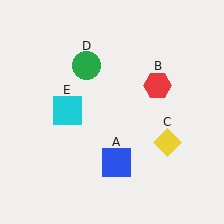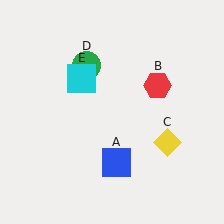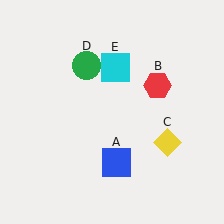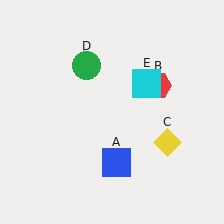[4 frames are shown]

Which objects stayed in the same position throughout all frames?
Blue square (object A) and red hexagon (object B) and yellow diamond (object C) and green circle (object D) remained stationary.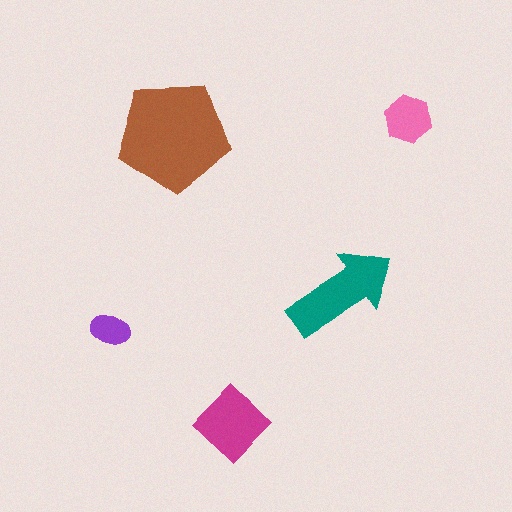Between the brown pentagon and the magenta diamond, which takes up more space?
The brown pentagon.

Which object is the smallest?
The purple ellipse.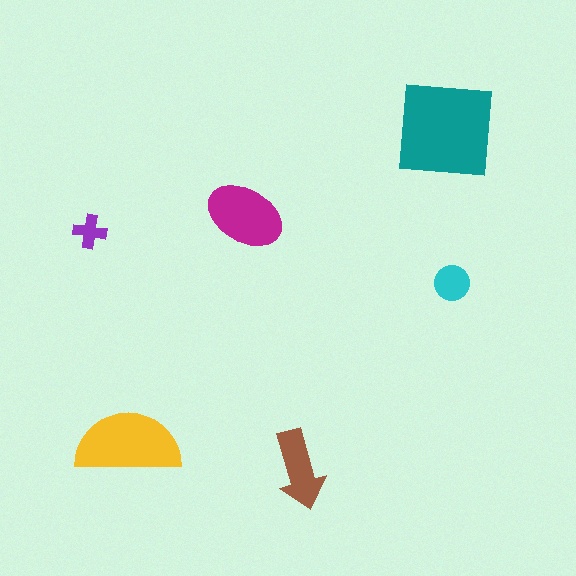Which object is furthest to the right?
The cyan circle is rightmost.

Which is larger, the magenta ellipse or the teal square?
The teal square.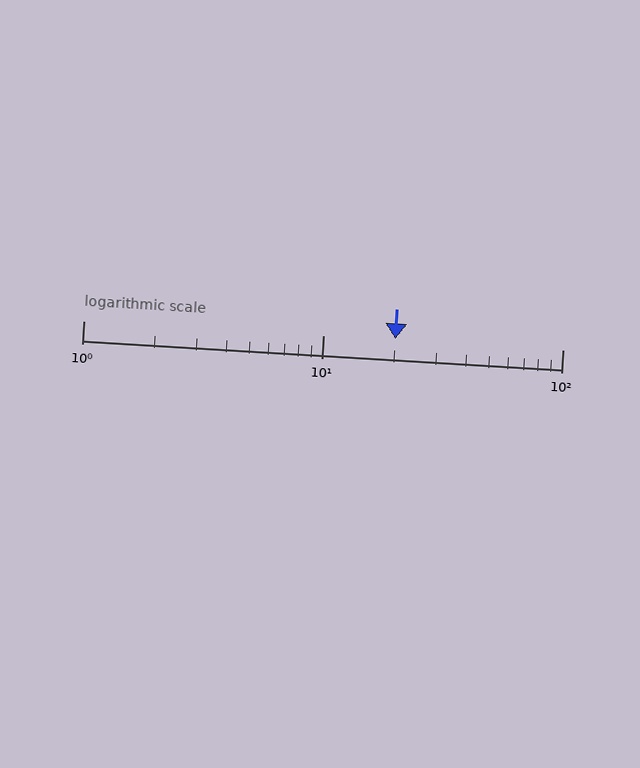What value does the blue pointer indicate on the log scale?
The pointer indicates approximately 20.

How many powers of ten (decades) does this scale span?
The scale spans 2 decades, from 1 to 100.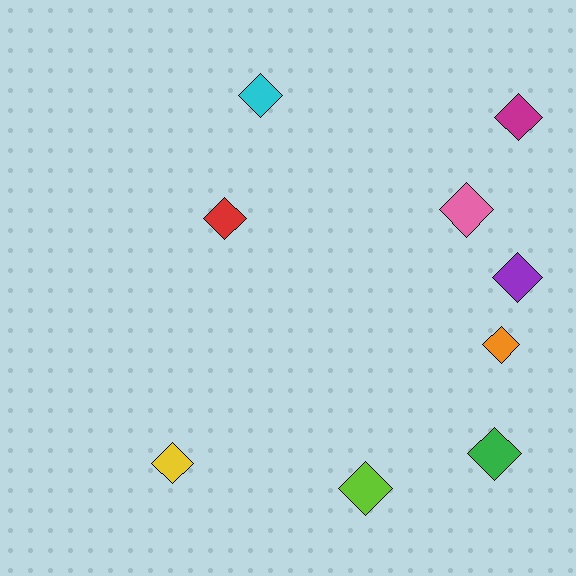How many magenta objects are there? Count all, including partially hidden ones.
There is 1 magenta object.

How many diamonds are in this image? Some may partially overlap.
There are 9 diamonds.